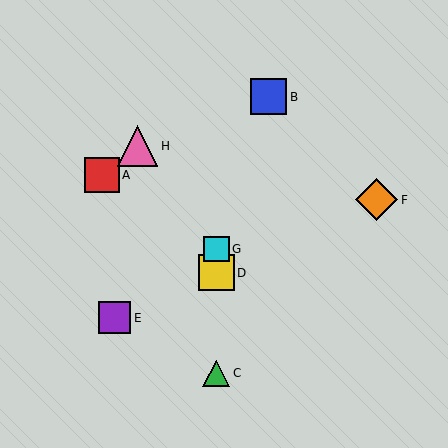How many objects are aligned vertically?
3 objects (C, D, G) are aligned vertically.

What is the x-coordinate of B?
Object B is at x≈269.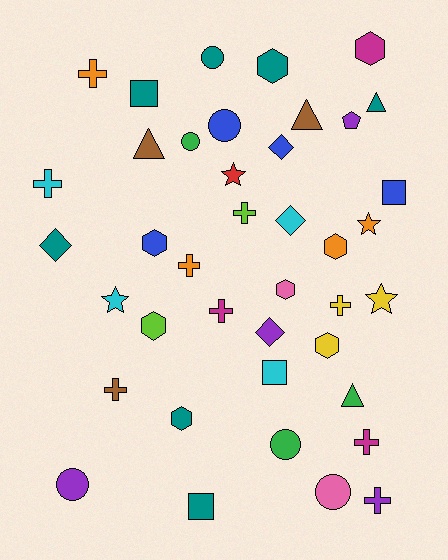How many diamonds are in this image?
There are 4 diamonds.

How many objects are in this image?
There are 40 objects.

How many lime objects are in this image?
There are 2 lime objects.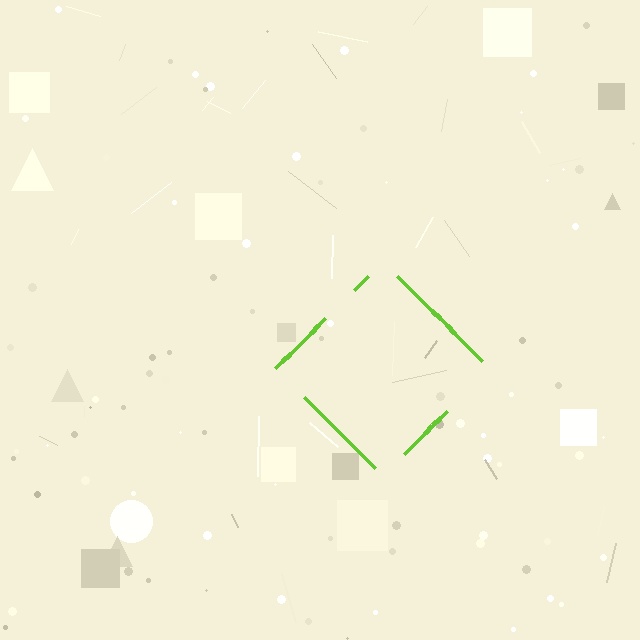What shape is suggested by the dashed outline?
The dashed outline suggests a diamond.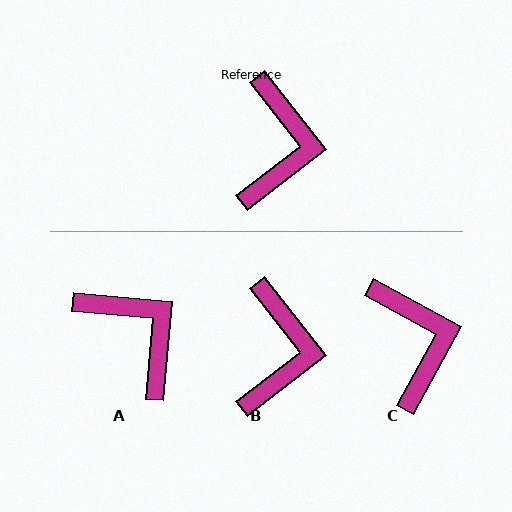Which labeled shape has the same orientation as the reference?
B.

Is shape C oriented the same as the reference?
No, it is off by about 24 degrees.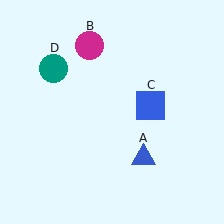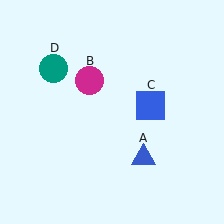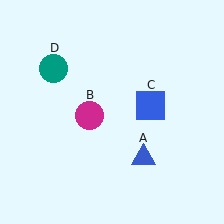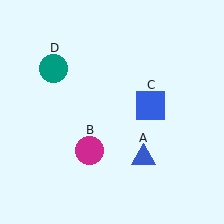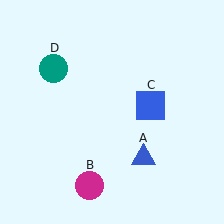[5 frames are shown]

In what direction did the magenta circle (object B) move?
The magenta circle (object B) moved down.